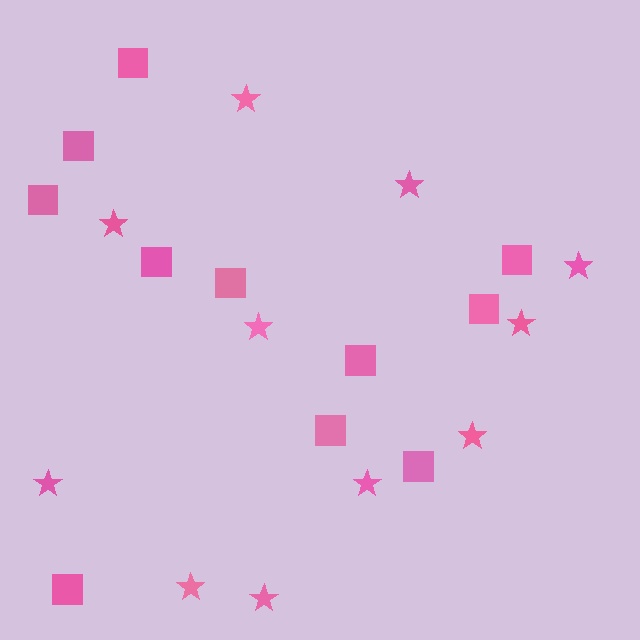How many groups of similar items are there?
There are 2 groups: one group of squares (11) and one group of stars (11).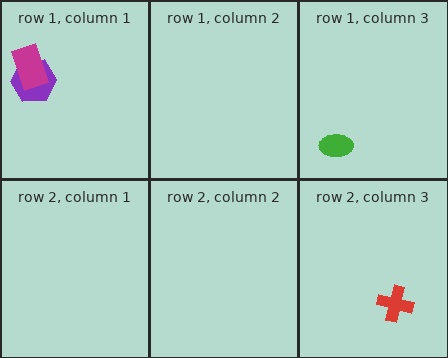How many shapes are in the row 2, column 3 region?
1.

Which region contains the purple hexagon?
The row 1, column 1 region.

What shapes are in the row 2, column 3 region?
The red cross.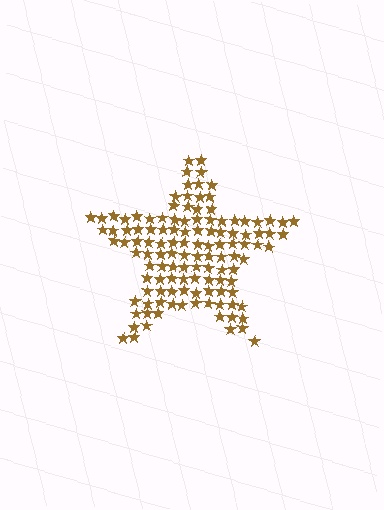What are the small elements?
The small elements are stars.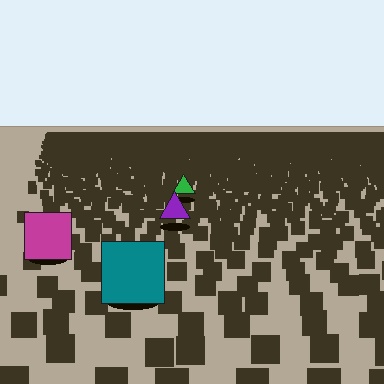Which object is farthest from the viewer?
The green triangle is farthest from the viewer. It appears smaller and the ground texture around it is denser.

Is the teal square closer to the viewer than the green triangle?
Yes. The teal square is closer — you can tell from the texture gradient: the ground texture is coarser near it.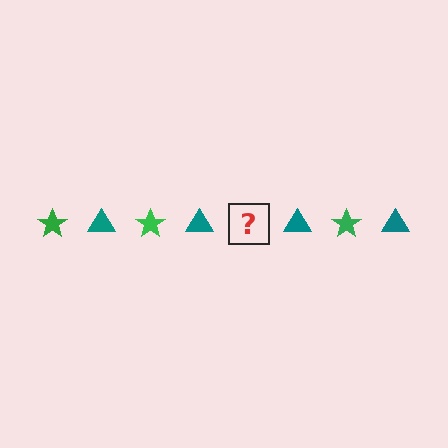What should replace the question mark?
The question mark should be replaced with a green star.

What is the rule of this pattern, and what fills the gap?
The rule is that the pattern alternates between green star and teal triangle. The gap should be filled with a green star.